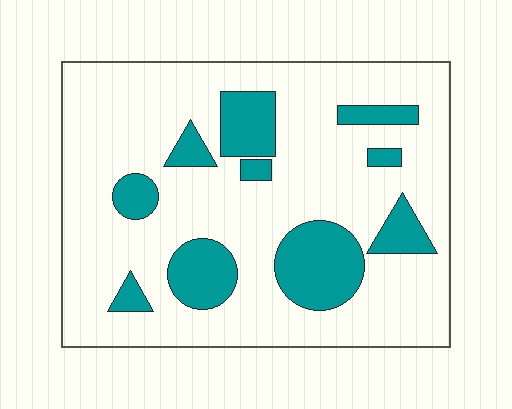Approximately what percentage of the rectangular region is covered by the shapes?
Approximately 20%.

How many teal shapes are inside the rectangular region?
10.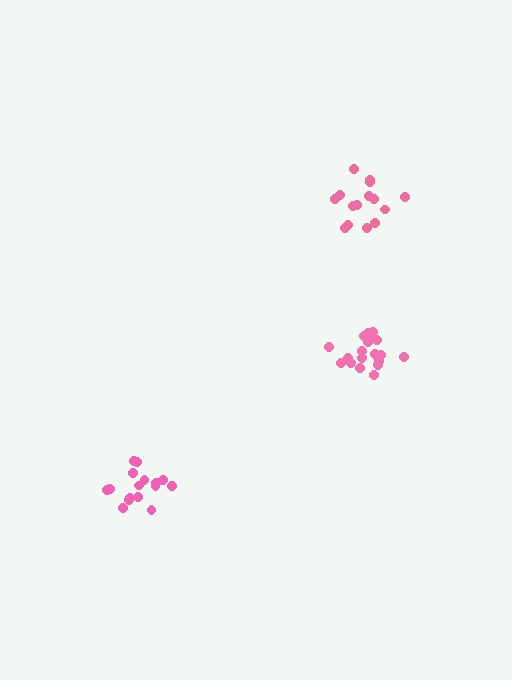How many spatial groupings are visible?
There are 3 spatial groupings.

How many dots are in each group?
Group 1: 16 dots, Group 2: 20 dots, Group 3: 15 dots (51 total).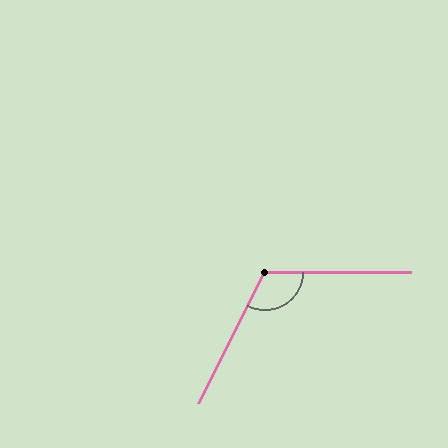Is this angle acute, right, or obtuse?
It is obtuse.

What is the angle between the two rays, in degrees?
Approximately 117 degrees.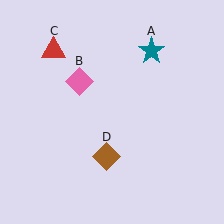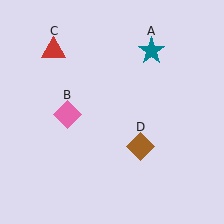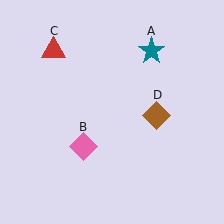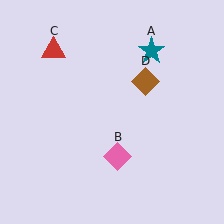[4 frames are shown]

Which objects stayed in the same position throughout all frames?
Teal star (object A) and red triangle (object C) remained stationary.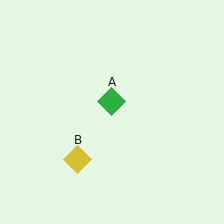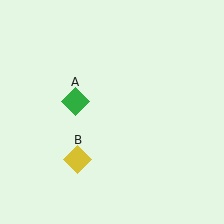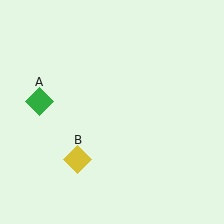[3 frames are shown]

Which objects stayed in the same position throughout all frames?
Yellow diamond (object B) remained stationary.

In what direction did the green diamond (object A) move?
The green diamond (object A) moved left.